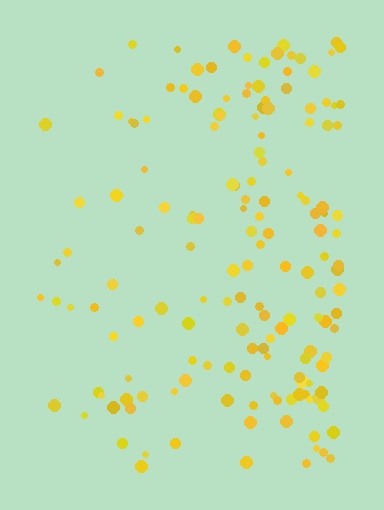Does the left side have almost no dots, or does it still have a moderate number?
Still a moderate number, just noticeably fewer than the right.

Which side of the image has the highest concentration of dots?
The right.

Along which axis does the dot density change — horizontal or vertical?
Horizontal.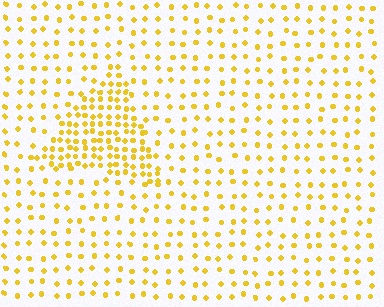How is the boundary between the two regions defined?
The boundary is defined by a change in element density (approximately 2.4x ratio). All elements are the same color, size, and shape.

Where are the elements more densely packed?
The elements are more densely packed inside the triangle boundary.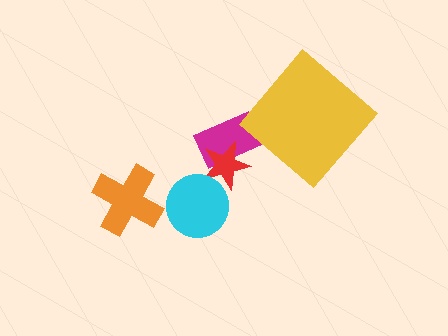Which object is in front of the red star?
The cyan circle is in front of the red star.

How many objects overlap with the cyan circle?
1 object overlaps with the cyan circle.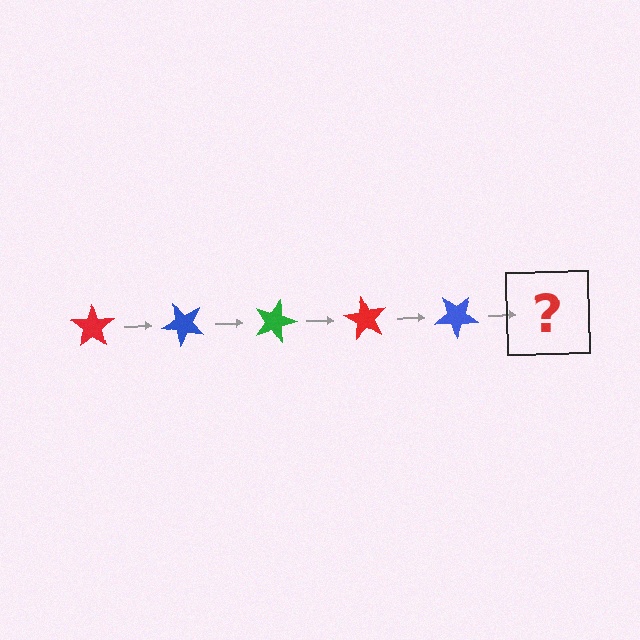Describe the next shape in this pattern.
It should be a green star, rotated 225 degrees from the start.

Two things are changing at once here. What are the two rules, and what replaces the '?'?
The two rules are that it rotates 45 degrees each step and the color cycles through red, blue, and green. The '?' should be a green star, rotated 225 degrees from the start.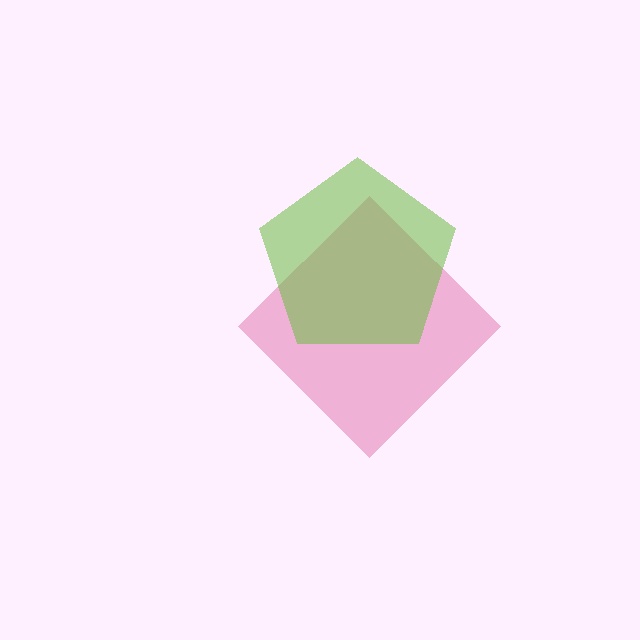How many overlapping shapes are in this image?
There are 2 overlapping shapes in the image.